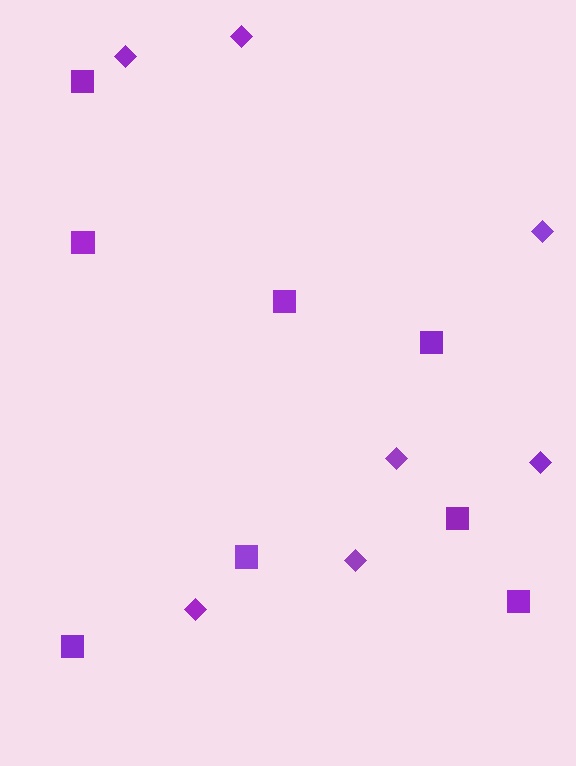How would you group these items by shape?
There are 2 groups: one group of diamonds (7) and one group of squares (8).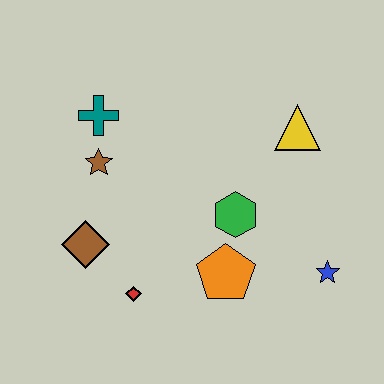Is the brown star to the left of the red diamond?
Yes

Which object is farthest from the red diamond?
The yellow triangle is farthest from the red diamond.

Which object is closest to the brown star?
The teal cross is closest to the brown star.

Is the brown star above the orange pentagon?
Yes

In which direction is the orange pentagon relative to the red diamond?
The orange pentagon is to the right of the red diamond.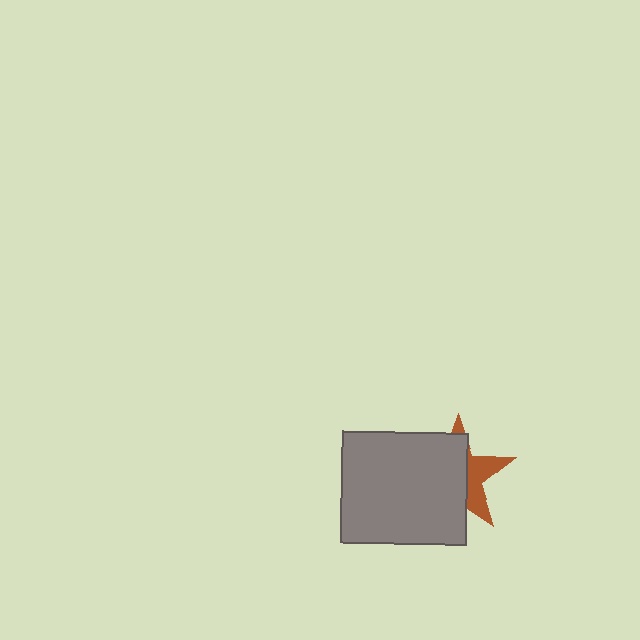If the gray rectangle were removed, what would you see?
You would see the complete brown star.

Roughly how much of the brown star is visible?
A small part of it is visible (roughly 35%).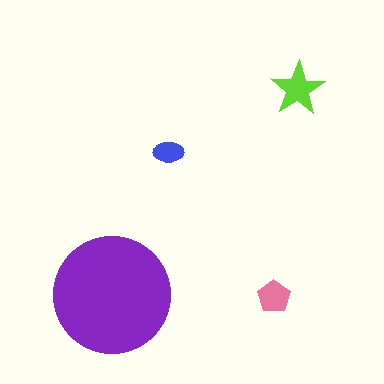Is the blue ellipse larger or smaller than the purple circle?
Smaller.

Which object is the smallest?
The blue ellipse.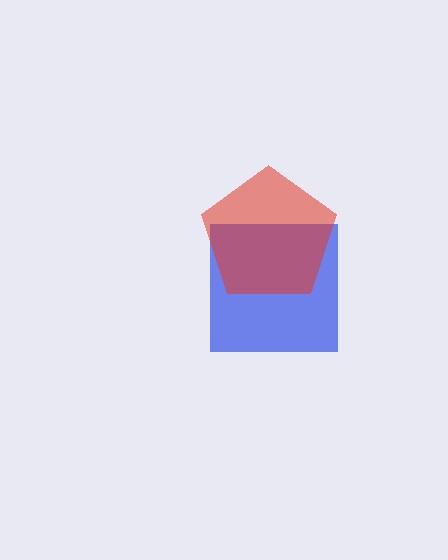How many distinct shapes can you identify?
There are 2 distinct shapes: a blue square, a red pentagon.